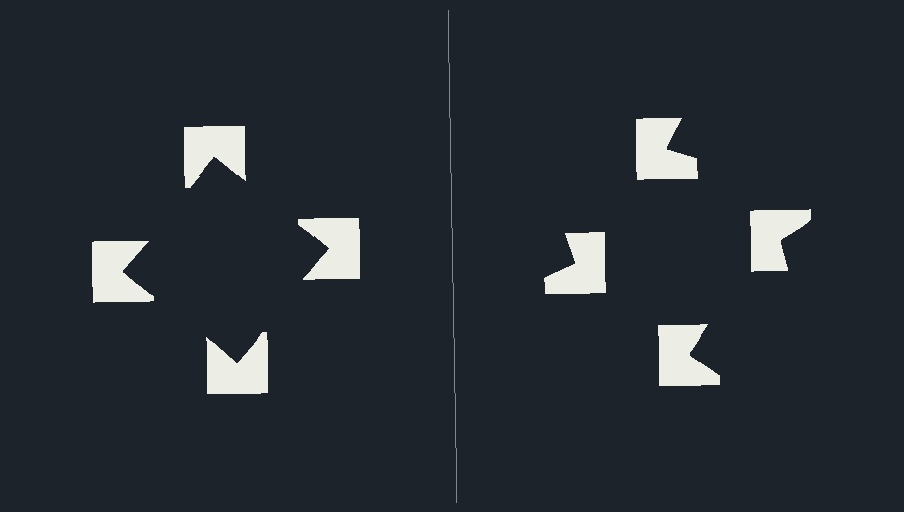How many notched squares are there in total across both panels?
8 — 4 on each side.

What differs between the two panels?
The notched squares are positioned identically on both sides; only the wedge orientations differ. On the left they align to a square; on the right they are misaligned.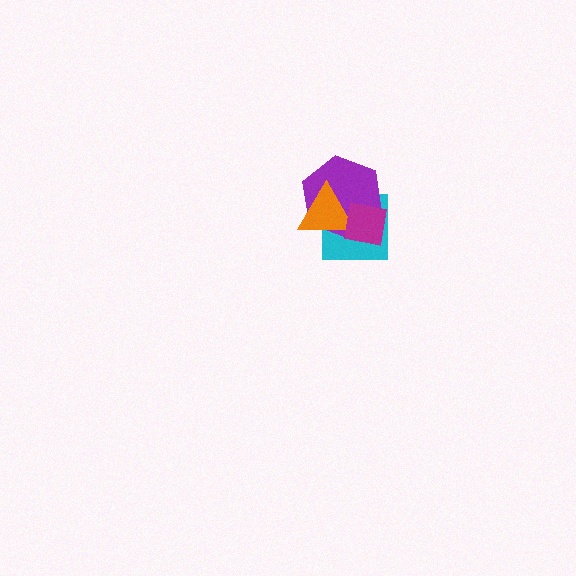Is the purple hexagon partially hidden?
Yes, it is partially covered by another shape.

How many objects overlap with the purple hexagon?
3 objects overlap with the purple hexagon.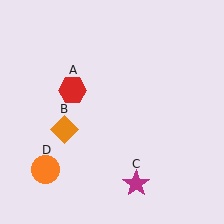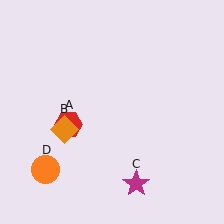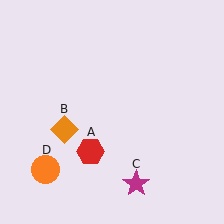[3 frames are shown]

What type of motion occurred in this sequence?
The red hexagon (object A) rotated counterclockwise around the center of the scene.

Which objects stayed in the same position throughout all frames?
Orange diamond (object B) and magenta star (object C) and orange circle (object D) remained stationary.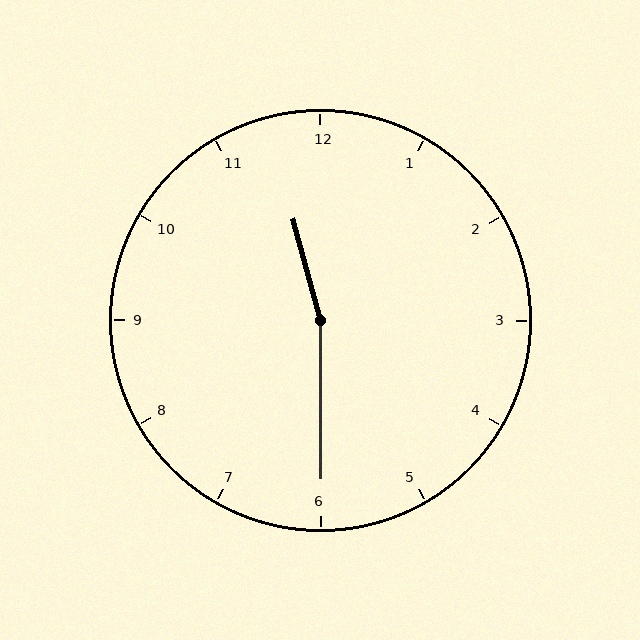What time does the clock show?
11:30.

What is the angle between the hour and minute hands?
Approximately 165 degrees.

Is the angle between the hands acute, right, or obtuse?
It is obtuse.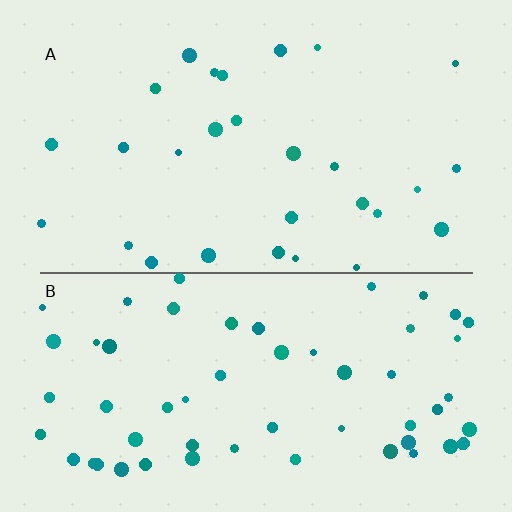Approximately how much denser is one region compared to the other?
Approximately 2.0× — region B over region A.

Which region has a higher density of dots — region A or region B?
B (the bottom).